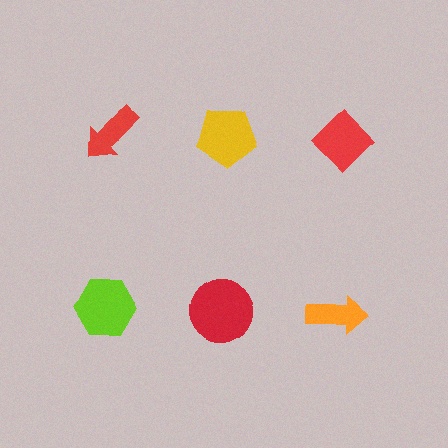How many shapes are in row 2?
3 shapes.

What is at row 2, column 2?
A red circle.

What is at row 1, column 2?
A yellow pentagon.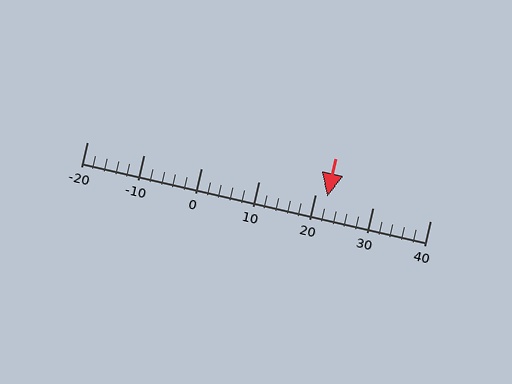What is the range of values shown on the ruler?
The ruler shows values from -20 to 40.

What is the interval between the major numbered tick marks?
The major tick marks are spaced 10 units apart.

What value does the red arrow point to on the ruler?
The red arrow points to approximately 22.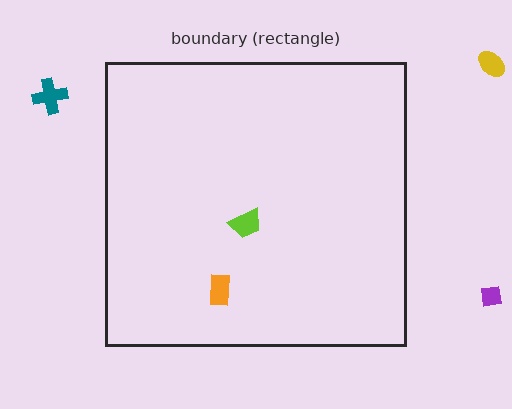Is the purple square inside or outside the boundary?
Outside.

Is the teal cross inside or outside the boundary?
Outside.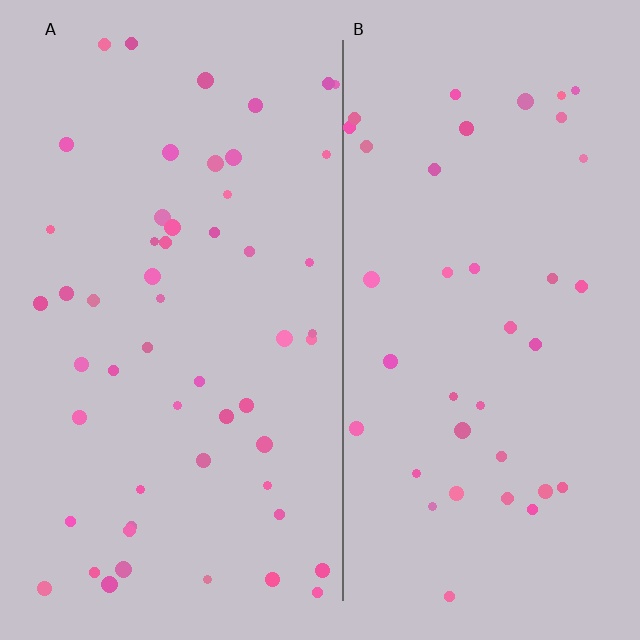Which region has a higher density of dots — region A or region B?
A (the left).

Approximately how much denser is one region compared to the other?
Approximately 1.4× — region A over region B.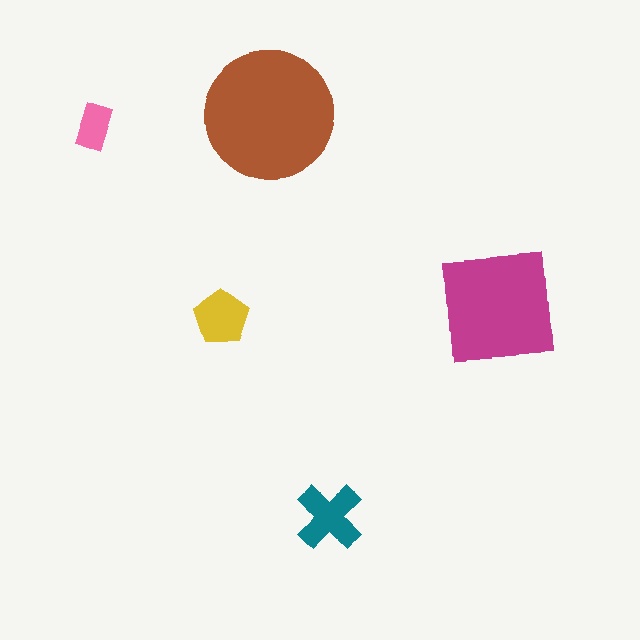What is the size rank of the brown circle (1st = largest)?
1st.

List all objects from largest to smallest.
The brown circle, the magenta square, the teal cross, the yellow pentagon, the pink rectangle.